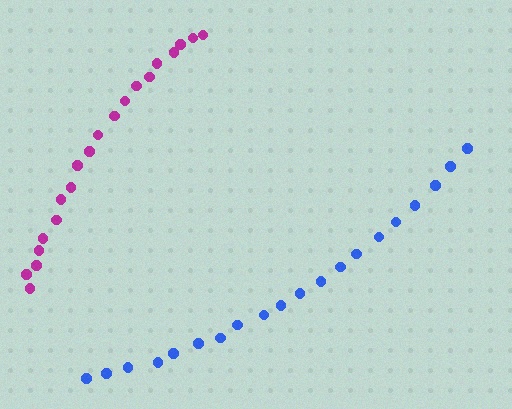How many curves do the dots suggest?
There are 2 distinct paths.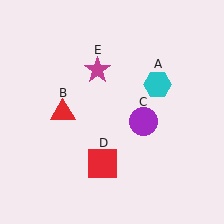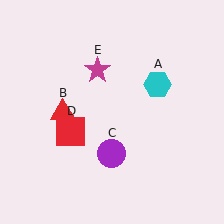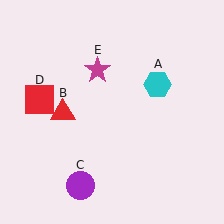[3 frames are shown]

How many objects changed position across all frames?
2 objects changed position: purple circle (object C), red square (object D).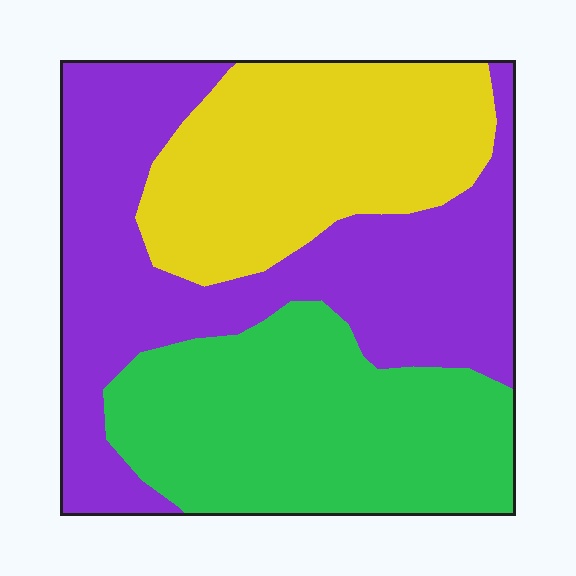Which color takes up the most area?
Purple, at roughly 40%.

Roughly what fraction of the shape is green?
Green covers around 30% of the shape.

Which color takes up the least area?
Yellow, at roughly 25%.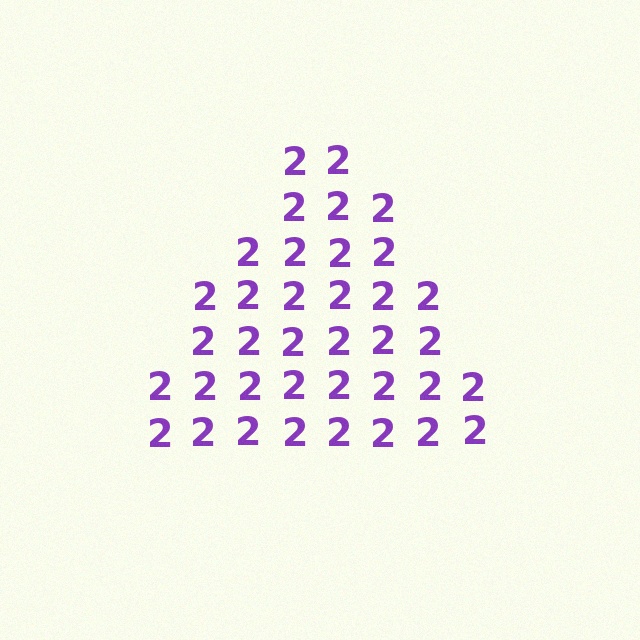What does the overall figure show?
The overall figure shows a triangle.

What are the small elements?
The small elements are digit 2's.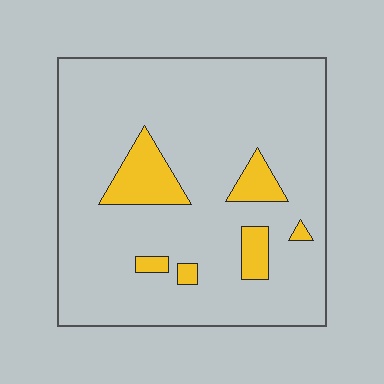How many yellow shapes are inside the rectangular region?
6.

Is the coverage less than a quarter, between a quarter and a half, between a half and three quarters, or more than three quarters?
Less than a quarter.